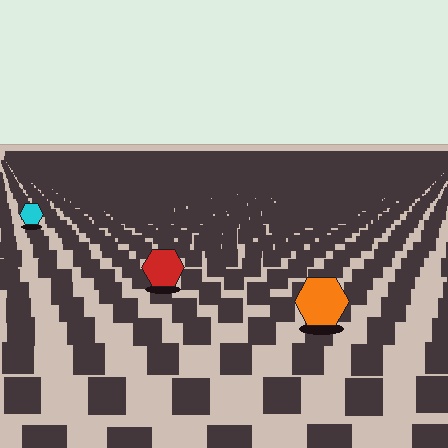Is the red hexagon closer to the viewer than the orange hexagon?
No. The orange hexagon is closer — you can tell from the texture gradient: the ground texture is coarser near it.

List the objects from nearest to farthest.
From nearest to farthest: the orange hexagon, the red hexagon, the cyan hexagon.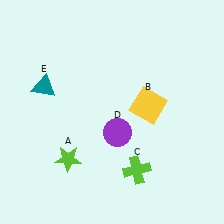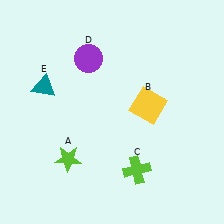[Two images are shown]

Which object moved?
The purple circle (D) moved up.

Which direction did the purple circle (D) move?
The purple circle (D) moved up.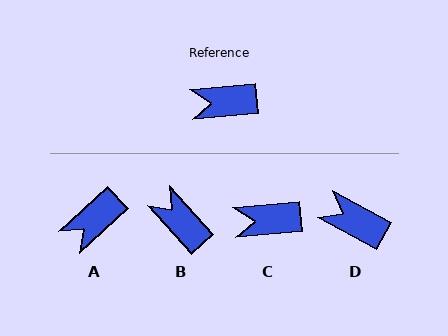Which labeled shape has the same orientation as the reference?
C.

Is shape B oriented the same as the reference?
No, it is off by about 53 degrees.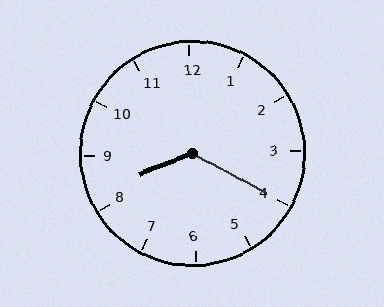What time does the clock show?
8:20.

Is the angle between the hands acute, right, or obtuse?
It is obtuse.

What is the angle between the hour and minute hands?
Approximately 130 degrees.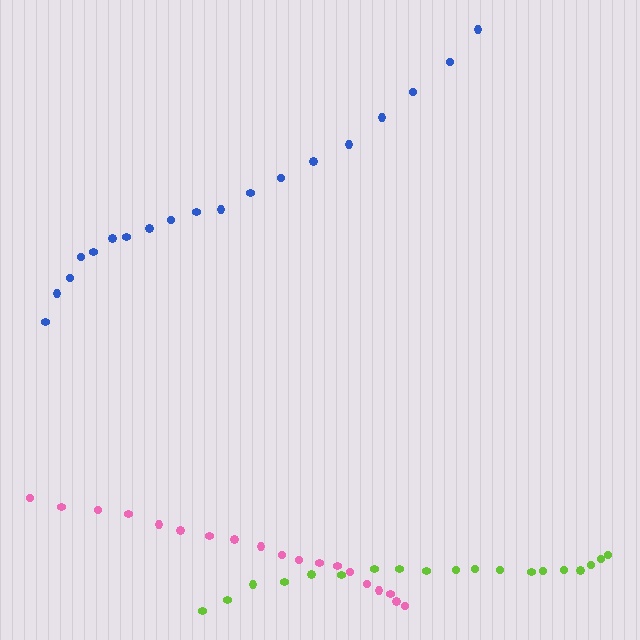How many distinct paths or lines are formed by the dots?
There are 3 distinct paths.